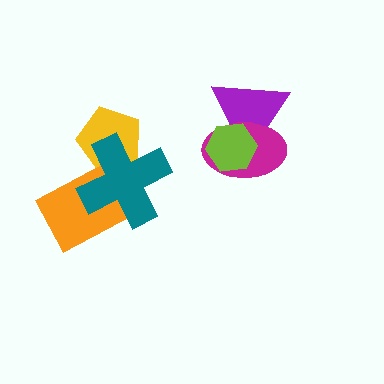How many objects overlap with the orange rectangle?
2 objects overlap with the orange rectangle.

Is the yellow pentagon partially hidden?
Yes, it is partially covered by another shape.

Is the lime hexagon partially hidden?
No, no other shape covers it.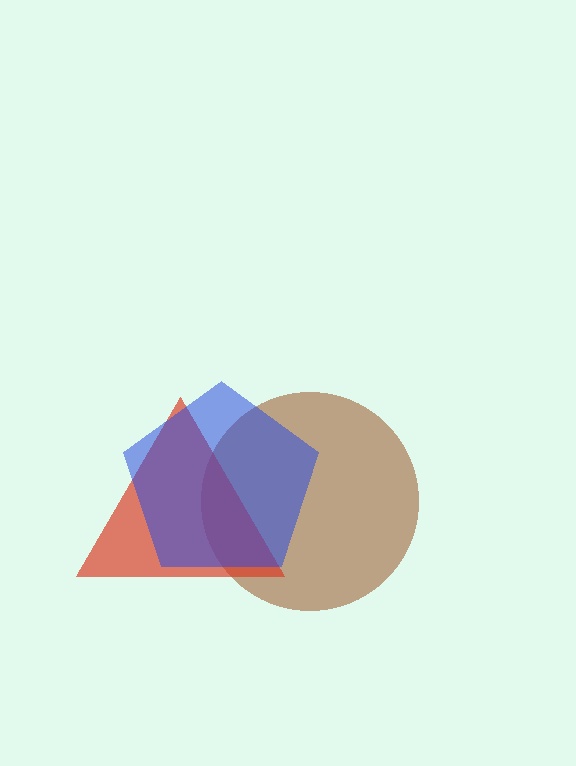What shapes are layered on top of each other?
The layered shapes are: a brown circle, a red triangle, a blue pentagon.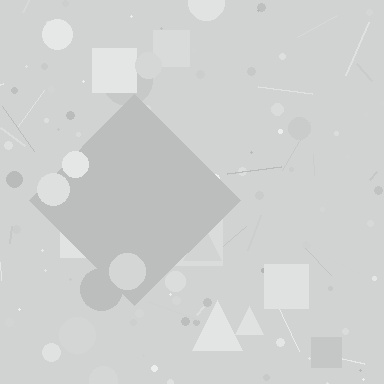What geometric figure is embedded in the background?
A diamond is embedded in the background.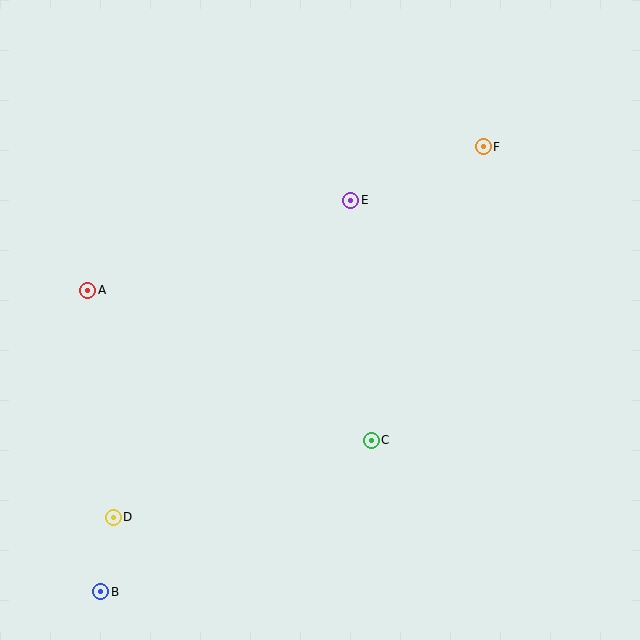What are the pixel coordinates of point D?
Point D is at (113, 517).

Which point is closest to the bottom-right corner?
Point C is closest to the bottom-right corner.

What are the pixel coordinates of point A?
Point A is at (88, 290).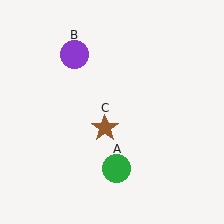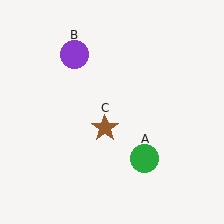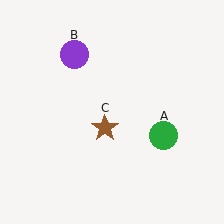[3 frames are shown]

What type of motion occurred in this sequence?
The green circle (object A) rotated counterclockwise around the center of the scene.